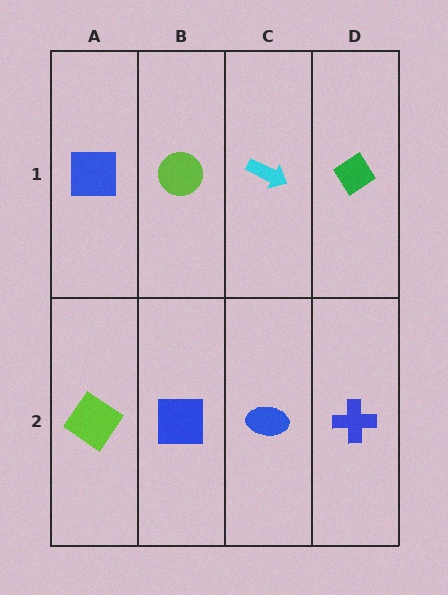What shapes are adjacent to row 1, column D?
A blue cross (row 2, column D), a cyan arrow (row 1, column C).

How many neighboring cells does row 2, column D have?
2.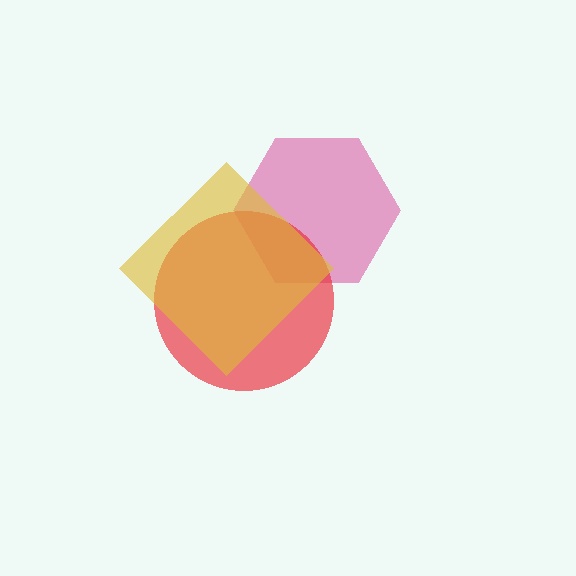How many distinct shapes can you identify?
There are 3 distinct shapes: a magenta hexagon, a red circle, a yellow diamond.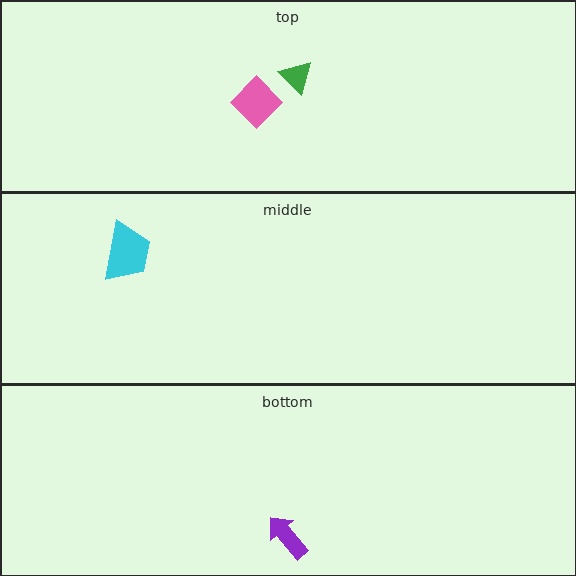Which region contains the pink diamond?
The top region.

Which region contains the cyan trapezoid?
The middle region.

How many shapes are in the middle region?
1.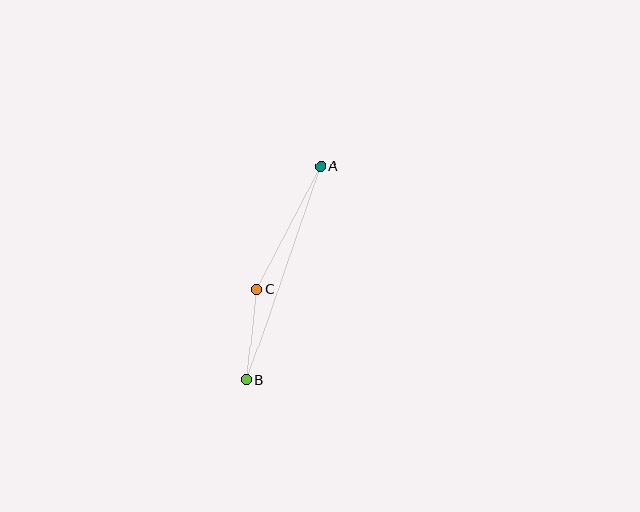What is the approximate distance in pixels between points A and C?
The distance between A and C is approximately 138 pixels.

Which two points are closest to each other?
Points B and C are closest to each other.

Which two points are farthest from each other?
Points A and B are farthest from each other.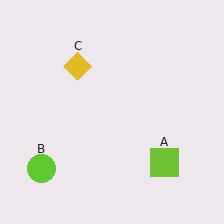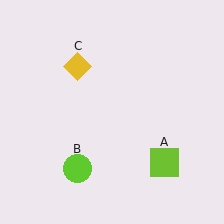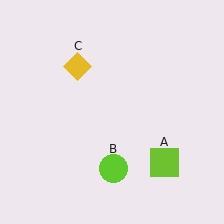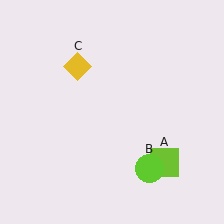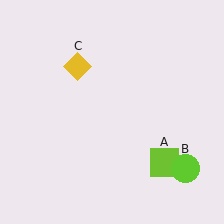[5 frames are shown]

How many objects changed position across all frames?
1 object changed position: lime circle (object B).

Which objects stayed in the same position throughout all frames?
Lime square (object A) and yellow diamond (object C) remained stationary.